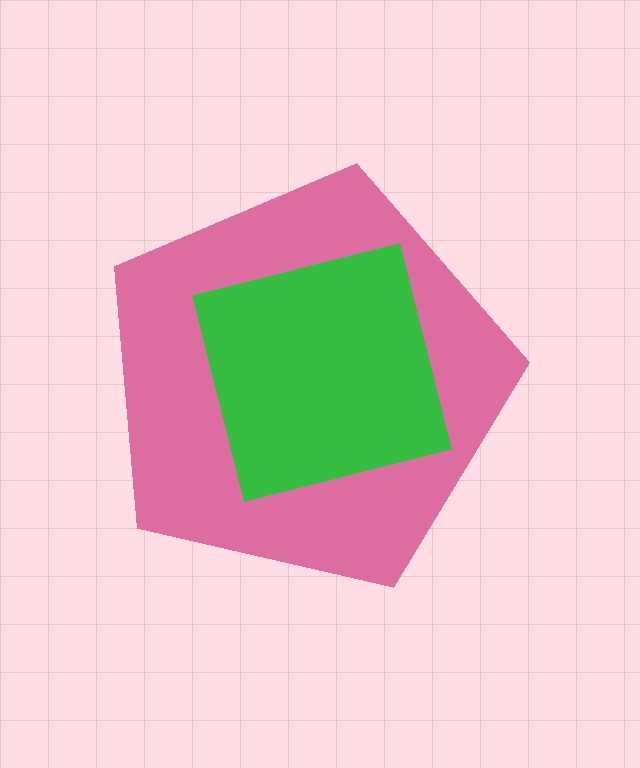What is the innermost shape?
The green square.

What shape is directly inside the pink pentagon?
The green square.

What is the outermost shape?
The pink pentagon.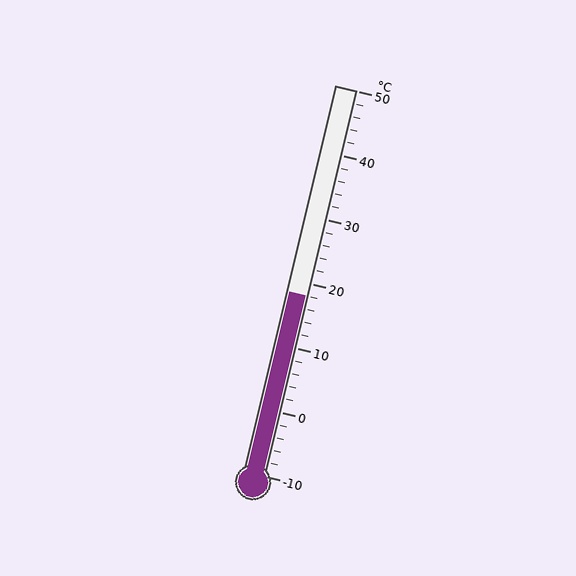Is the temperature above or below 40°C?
The temperature is below 40°C.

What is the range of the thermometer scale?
The thermometer scale ranges from -10°C to 50°C.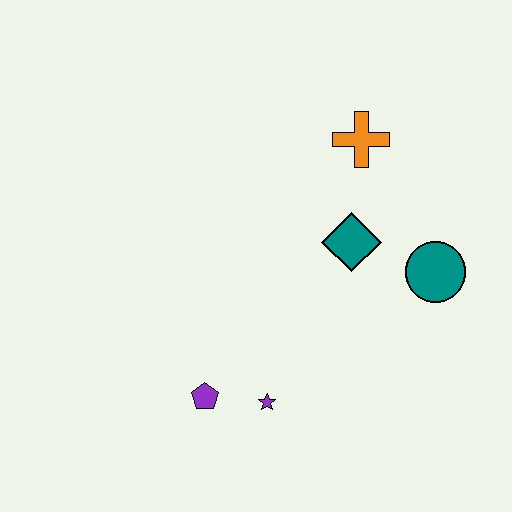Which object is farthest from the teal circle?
The purple pentagon is farthest from the teal circle.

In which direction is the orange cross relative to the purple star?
The orange cross is above the purple star.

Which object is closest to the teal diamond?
The teal circle is closest to the teal diamond.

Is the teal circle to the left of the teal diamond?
No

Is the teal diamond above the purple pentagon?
Yes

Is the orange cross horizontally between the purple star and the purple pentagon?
No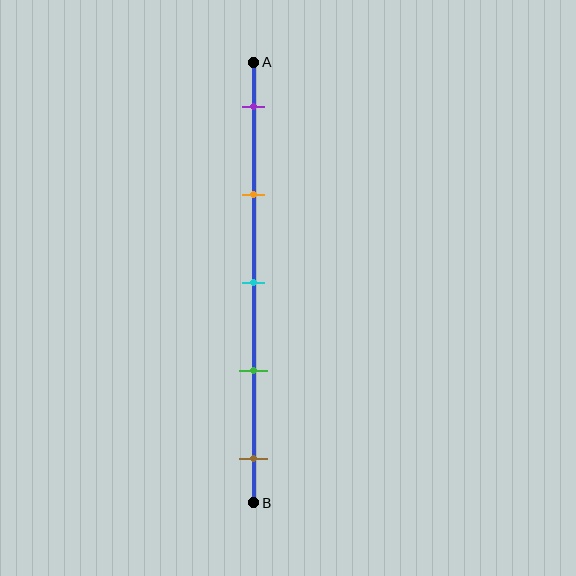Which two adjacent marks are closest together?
The cyan and green marks are the closest adjacent pair.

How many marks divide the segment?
There are 5 marks dividing the segment.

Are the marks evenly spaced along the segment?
Yes, the marks are approximately evenly spaced.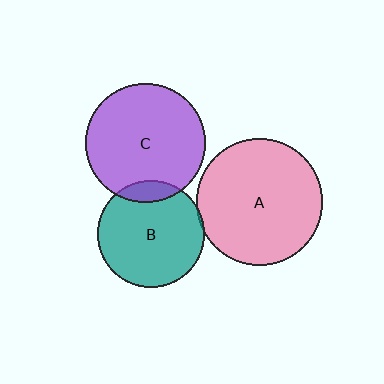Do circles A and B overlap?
Yes.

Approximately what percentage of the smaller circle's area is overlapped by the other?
Approximately 5%.